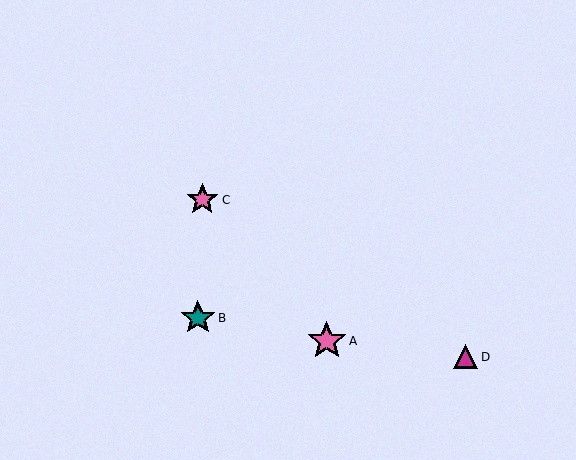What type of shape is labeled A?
Shape A is a pink star.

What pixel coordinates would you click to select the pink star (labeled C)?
Click at (202, 200) to select the pink star C.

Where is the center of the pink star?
The center of the pink star is at (327, 341).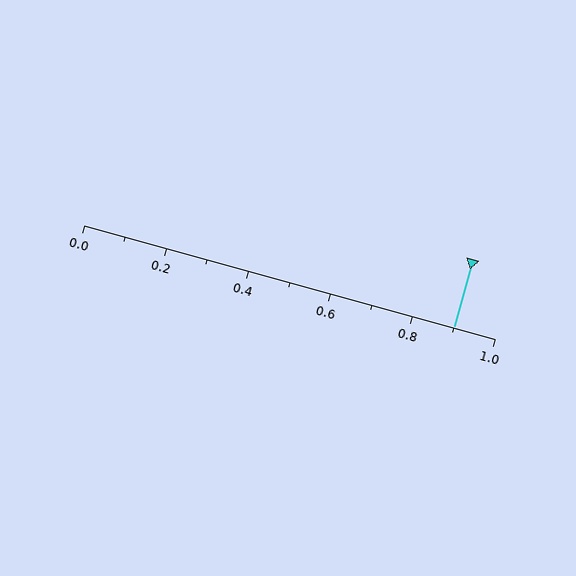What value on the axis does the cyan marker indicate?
The marker indicates approximately 0.9.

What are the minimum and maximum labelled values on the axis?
The axis runs from 0.0 to 1.0.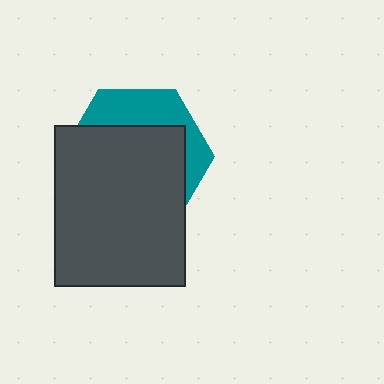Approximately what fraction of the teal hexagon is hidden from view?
Roughly 68% of the teal hexagon is hidden behind the dark gray rectangle.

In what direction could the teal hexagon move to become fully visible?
The teal hexagon could move up. That would shift it out from behind the dark gray rectangle entirely.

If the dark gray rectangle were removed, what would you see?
You would see the complete teal hexagon.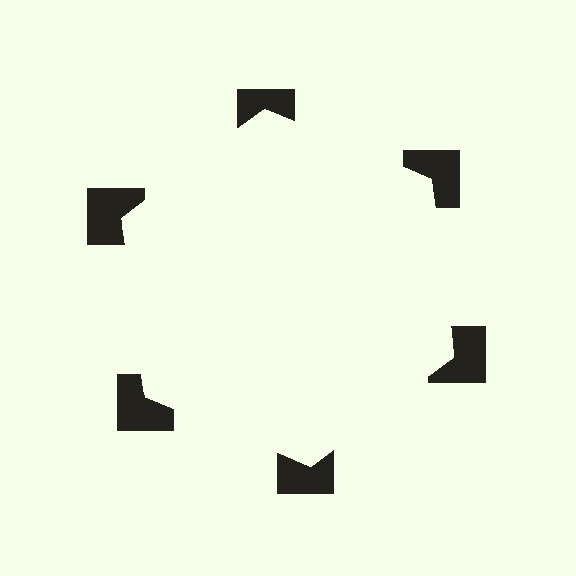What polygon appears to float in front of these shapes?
An illusory hexagon — its edges are inferred from the aligned wedge cuts in the notched squares, not physically drawn.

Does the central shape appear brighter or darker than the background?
It typically appears slightly brighter than the background, even though no actual brightness change is drawn.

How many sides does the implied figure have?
6 sides.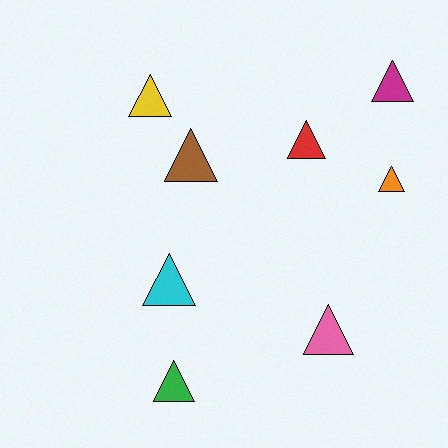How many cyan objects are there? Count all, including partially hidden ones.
There is 1 cyan object.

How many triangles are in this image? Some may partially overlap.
There are 8 triangles.